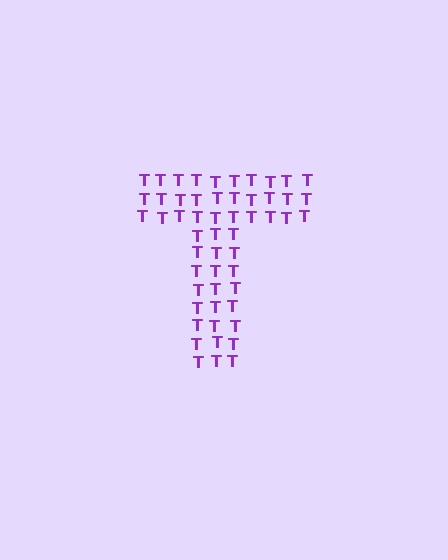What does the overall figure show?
The overall figure shows the letter T.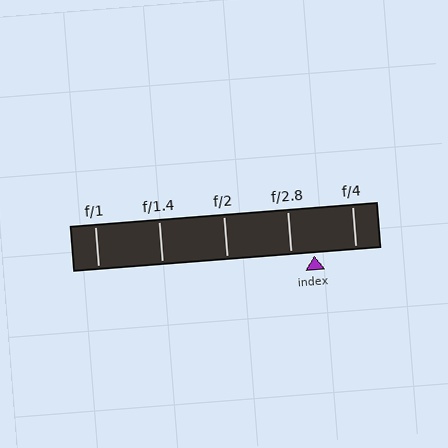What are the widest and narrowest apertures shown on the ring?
The widest aperture shown is f/1 and the narrowest is f/4.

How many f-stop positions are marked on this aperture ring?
There are 5 f-stop positions marked.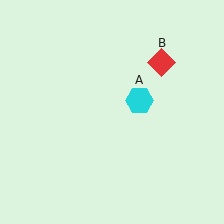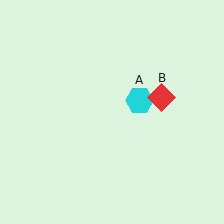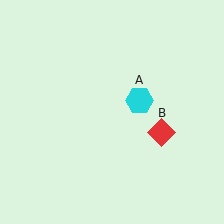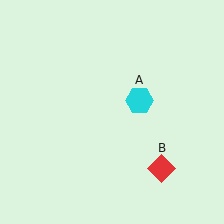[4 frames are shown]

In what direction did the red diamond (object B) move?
The red diamond (object B) moved down.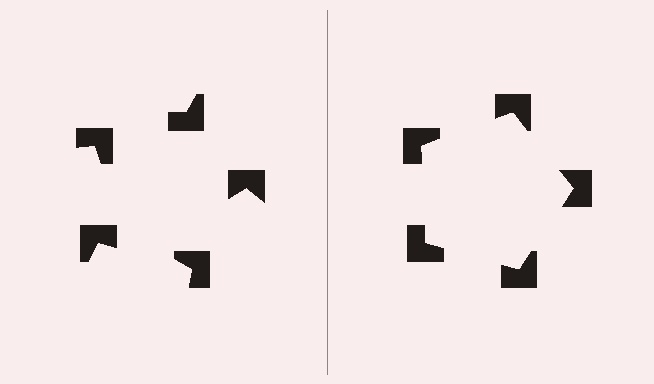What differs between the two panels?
The notched squares are positioned identically on both sides; only the wedge orientations differ. On the right they align to a pentagon; on the left they are misaligned.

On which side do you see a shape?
An illusory pentagon appears on the right side. On the left side the wedge cuts are rotated, so no coherent shape forms.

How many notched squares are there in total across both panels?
10 — 5 on each side.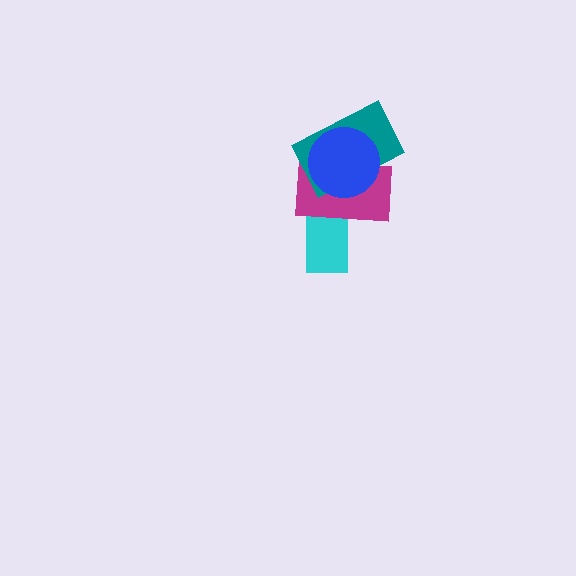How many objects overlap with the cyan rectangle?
1 object overlaps with the cyan rectangle.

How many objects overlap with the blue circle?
2 objects overlap with the blue circle.